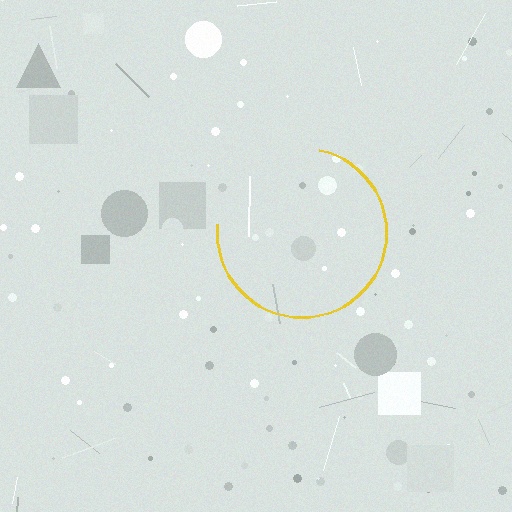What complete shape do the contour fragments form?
The contour fragments form a circle.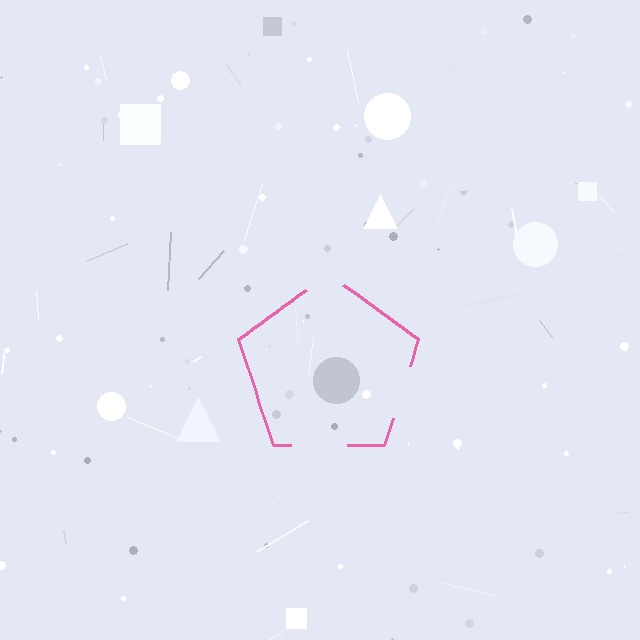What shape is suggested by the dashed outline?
The dashed outline suggests a pentagon.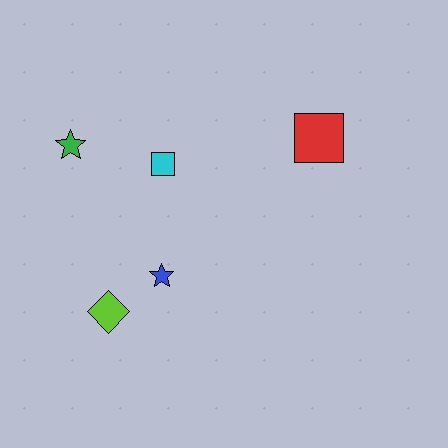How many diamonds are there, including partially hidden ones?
There is 1 diamond.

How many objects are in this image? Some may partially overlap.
There are 5 objects.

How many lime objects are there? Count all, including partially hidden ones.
There is 1 lime object.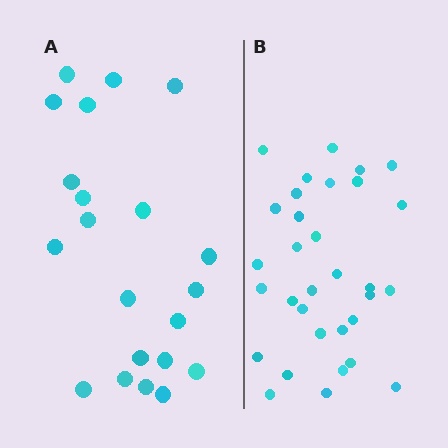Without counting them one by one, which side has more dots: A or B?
Region B (the right region) has more dots.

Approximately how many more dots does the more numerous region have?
Region B has roughly 12 or so more dots than region A.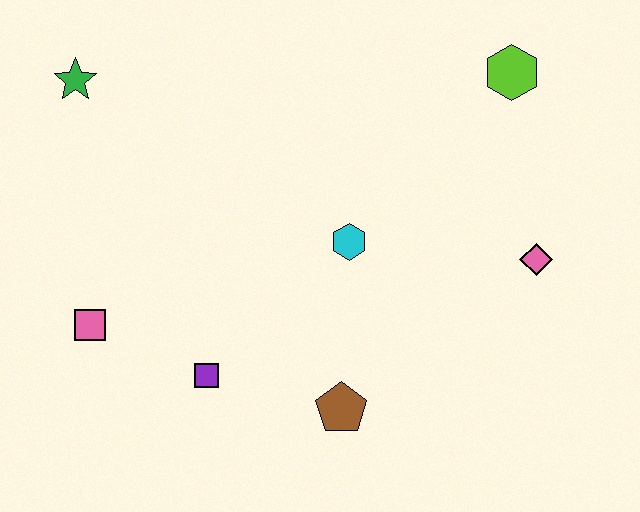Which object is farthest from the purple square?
The lime hexagon is farthest from the purple square.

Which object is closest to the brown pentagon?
The purple square is closest to the brown pentagon.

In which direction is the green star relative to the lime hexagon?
The green star is to the left of the lime hexagon.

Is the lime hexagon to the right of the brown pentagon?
Yes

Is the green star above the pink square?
Yes